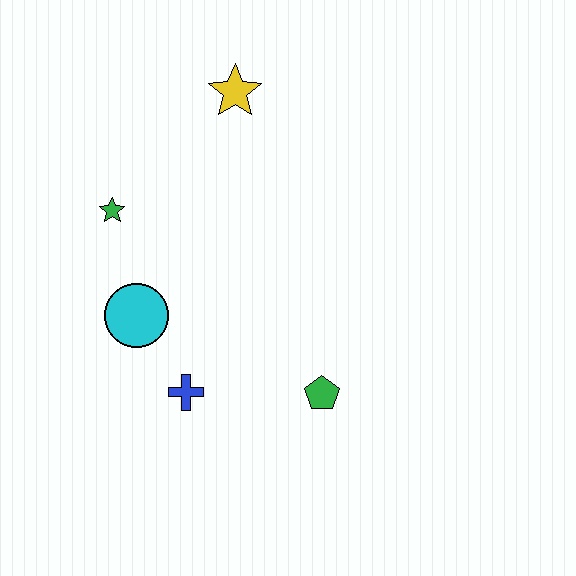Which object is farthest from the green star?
The green pentagon is farthest from the green star.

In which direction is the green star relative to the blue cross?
The green star is above the blue cross.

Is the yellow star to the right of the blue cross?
Yes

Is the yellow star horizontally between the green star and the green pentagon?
Yes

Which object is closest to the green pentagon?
The blue cross is closest to the green pentagon.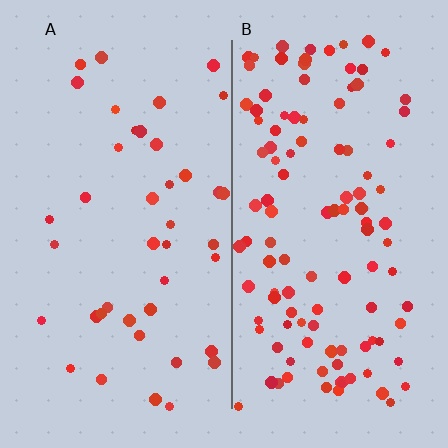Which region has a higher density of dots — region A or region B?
B (the right).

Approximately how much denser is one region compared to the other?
Approximately 2.8× — region B over region A.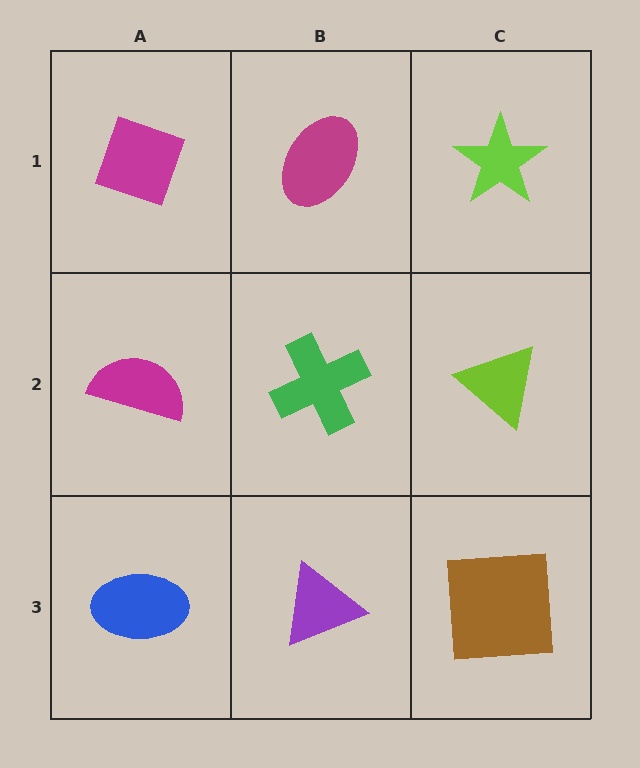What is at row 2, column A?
A magenta semicircle.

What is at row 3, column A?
A blue ellipse.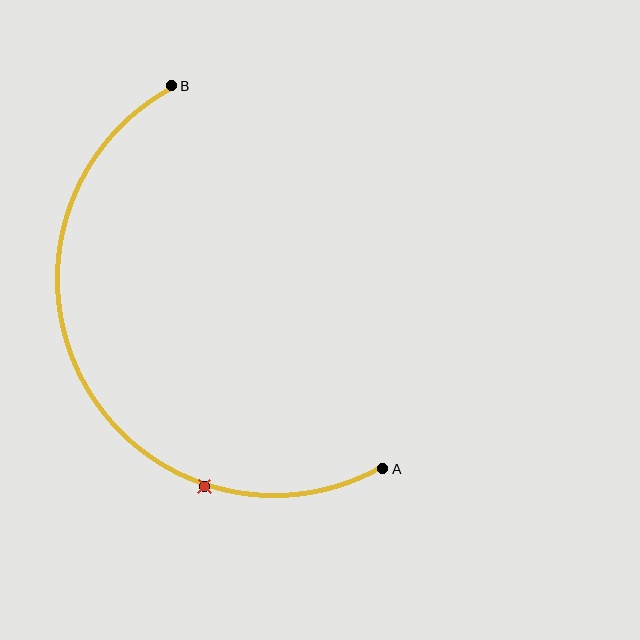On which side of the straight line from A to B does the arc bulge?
The arc bulges to the left of the straight line connecting A and B.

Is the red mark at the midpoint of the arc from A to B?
No. The red mark lies on the arc but is closer to endpoint A. The arc midpoint would be at the point on the curve equidistant along the arc from both A and B.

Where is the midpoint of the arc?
The arc midpoint is the point on the curve farthest from the straight line joining A and B. It sits to the left of that line.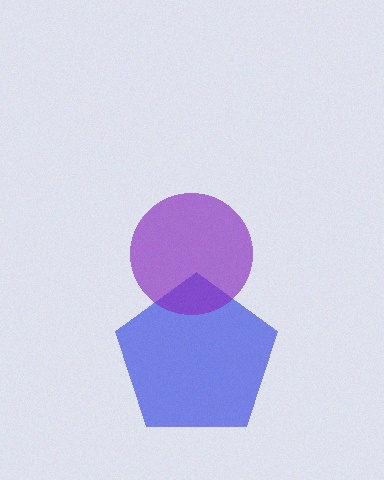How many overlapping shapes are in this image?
There are 2 overlapping shapes in the image.